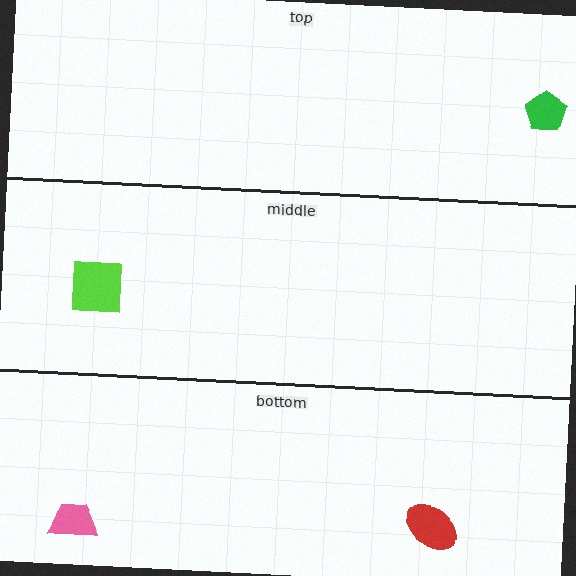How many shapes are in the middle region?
1.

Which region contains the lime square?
The middle region.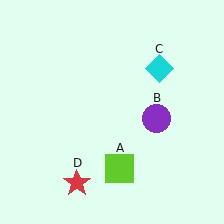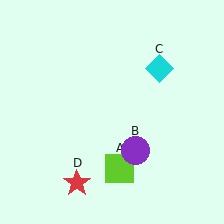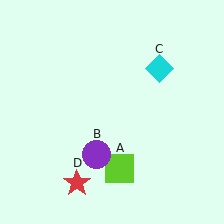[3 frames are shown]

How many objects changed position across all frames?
1 object changed position: purple circle (object B).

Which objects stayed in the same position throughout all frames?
Lime square (object A) and cyan diamond (object C) and red star (object D) remained stationary.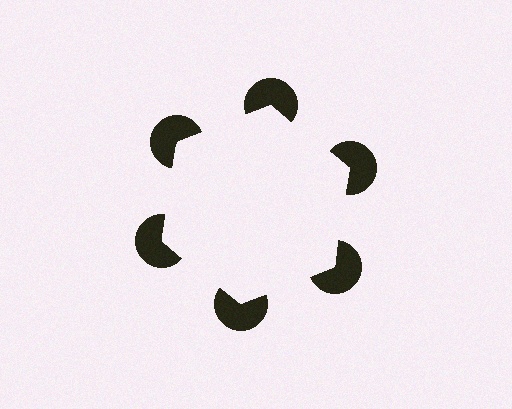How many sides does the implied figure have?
6 sides.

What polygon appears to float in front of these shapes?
An illusory hexagon — its edges are inferred from the aligned wedge cuts in the pac-man discs, not physically drawn.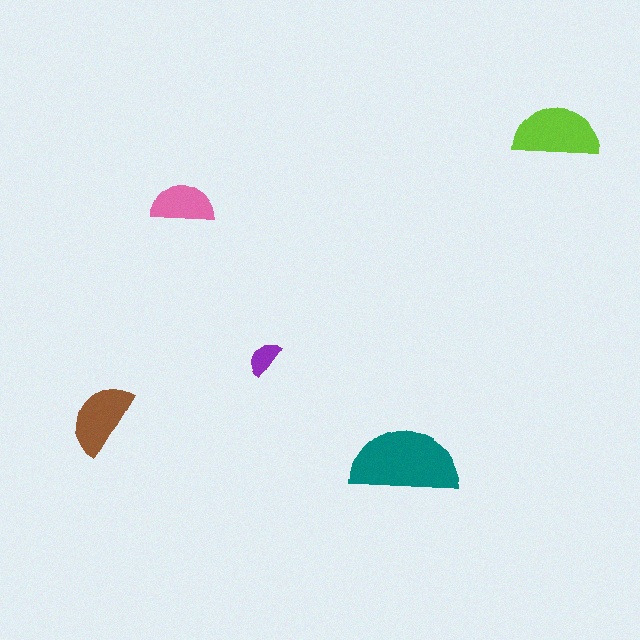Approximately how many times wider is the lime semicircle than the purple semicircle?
About 2.5 times wider.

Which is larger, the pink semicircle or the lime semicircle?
The lime one.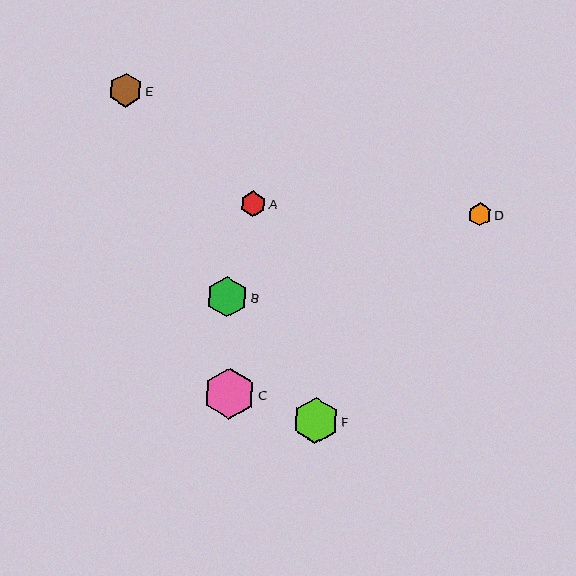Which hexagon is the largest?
Hexagon C is the largest with a size of approximately 52 pixels.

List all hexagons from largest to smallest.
From largest to smallest: C, F, B, E, A, D.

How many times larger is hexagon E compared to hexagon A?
Hexagon E is approximately 1.3 times the size of hexagon A.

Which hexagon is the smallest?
Hexagon D is the smallest with a size of approximately 24 pixels.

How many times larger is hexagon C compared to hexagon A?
Hexagon C is approximately 2.0 times the size of hexagon A.